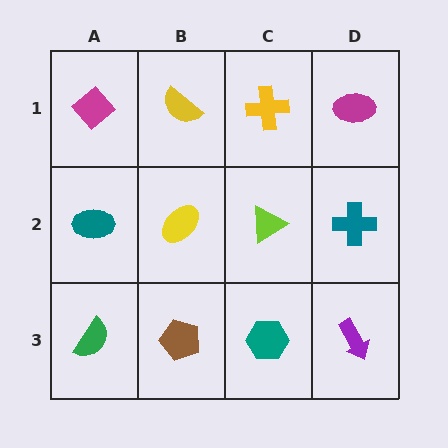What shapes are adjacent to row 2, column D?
A magenta ellipse (row 1, column D), a purple arrow (row 3, column D), a lime triangle (row 2, column C).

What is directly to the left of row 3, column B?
A green semicircle.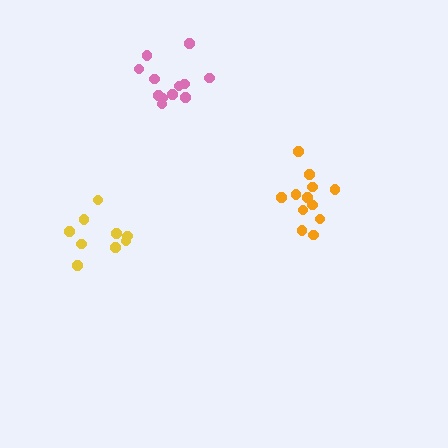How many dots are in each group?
Group 1: 12 dots, Group 2: 13 dots, Group 3: 9 dots (34 total).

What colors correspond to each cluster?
The clusters are colored: orange, pink, yellow.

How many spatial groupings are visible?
There are 3 spatial groupings.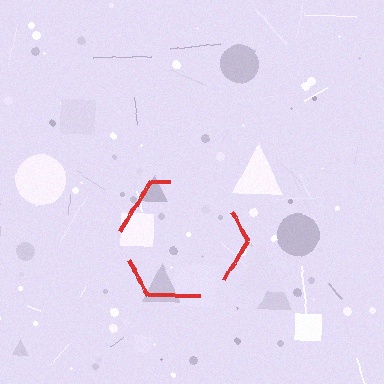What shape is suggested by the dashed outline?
The dashed outline suggests a hexagon.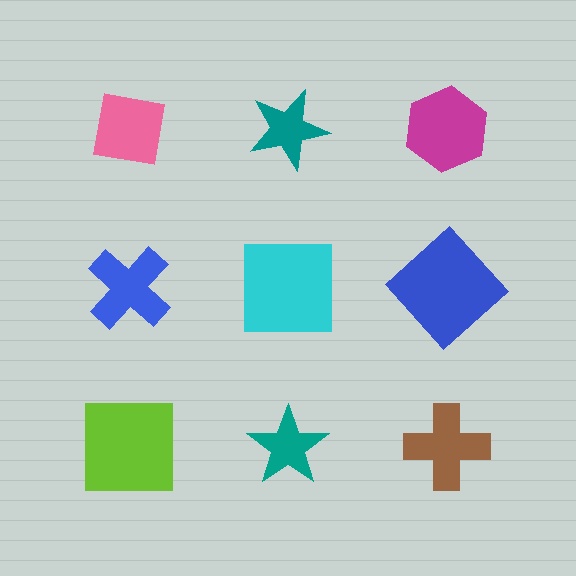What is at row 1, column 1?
A pink square.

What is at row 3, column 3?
A brown cross.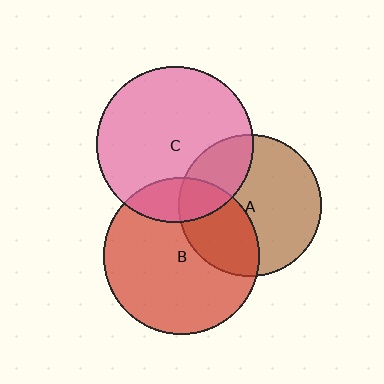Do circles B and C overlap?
Yes.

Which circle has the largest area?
Circle C (pink).